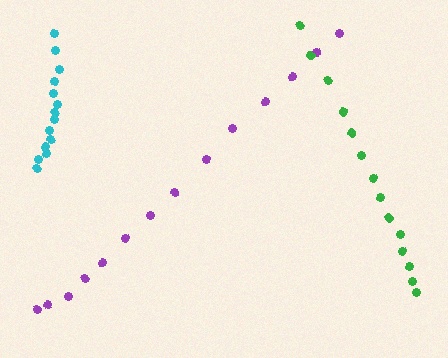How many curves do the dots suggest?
There are 3 distinct paths.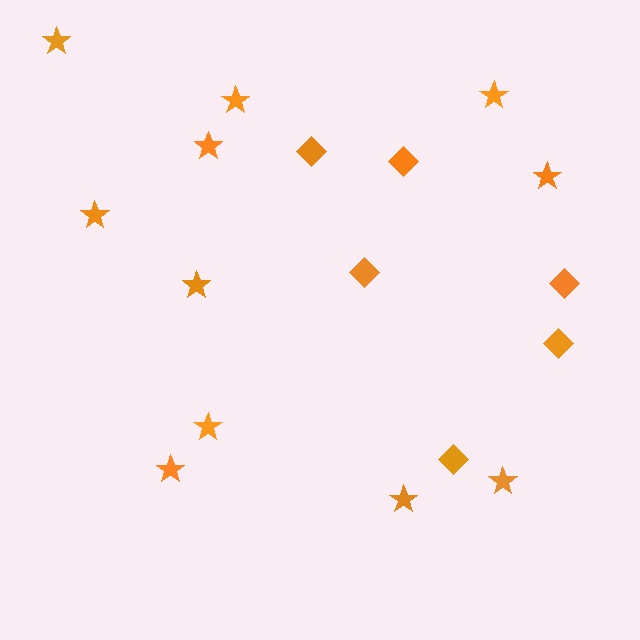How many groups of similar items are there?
There are 2 groups: one group of stars (11) and one group of diamonds (6).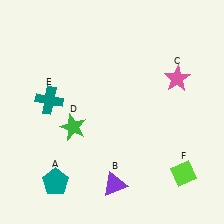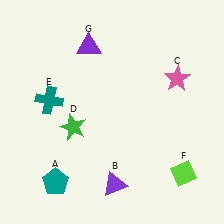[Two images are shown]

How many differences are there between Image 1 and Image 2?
There is 1 difference between the two images.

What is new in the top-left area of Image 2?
A purple triangle (G) was added in the top-left area of Image 2.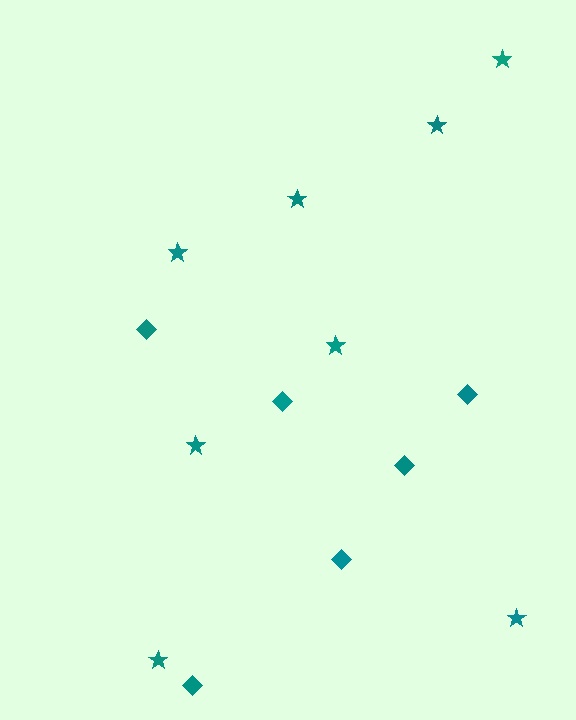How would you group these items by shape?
There are 2 groups: one group of stars (8) and one group of diamonds (6).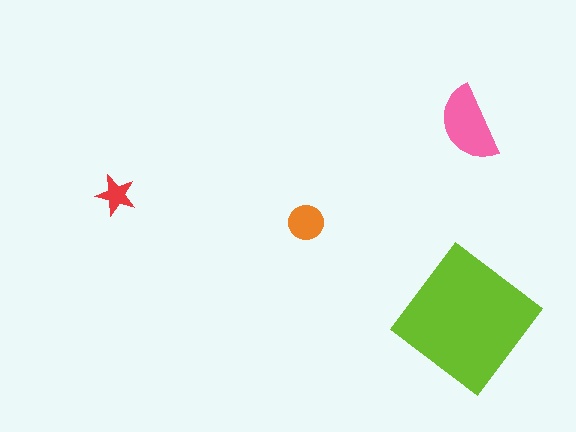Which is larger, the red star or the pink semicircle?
The pink semicircle.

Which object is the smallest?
The red star.